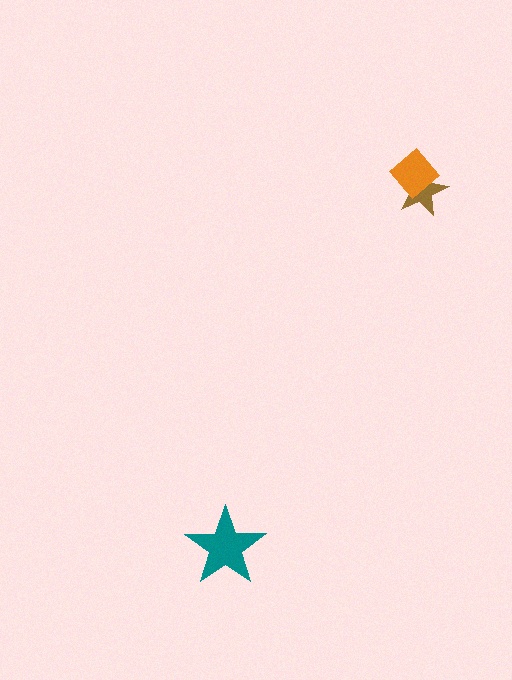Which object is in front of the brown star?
The orange diamond is in front of the brown star.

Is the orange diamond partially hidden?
No, no other shape covers it.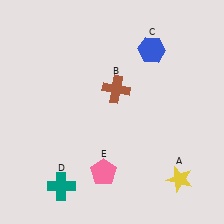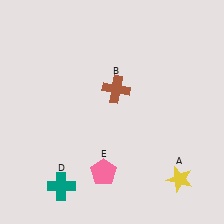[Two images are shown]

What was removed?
The blue hexagon (C) was removed in Image 2.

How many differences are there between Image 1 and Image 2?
There is 1 difference between the two images.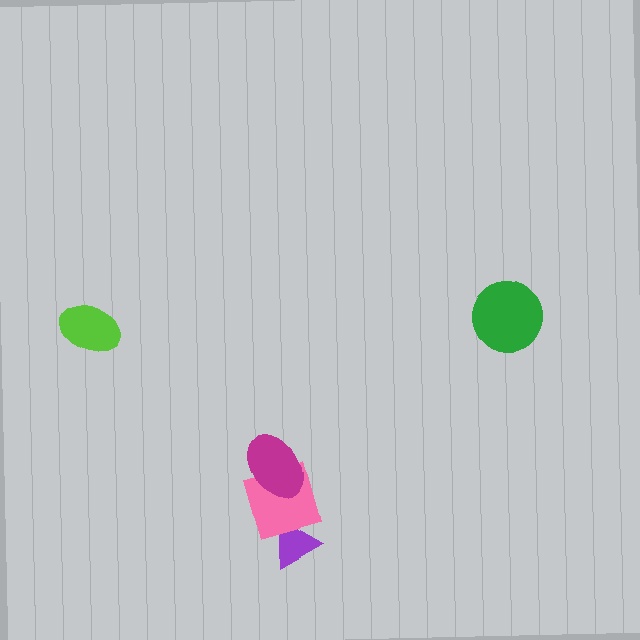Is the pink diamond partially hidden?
Yes, it is partially covered by another shape.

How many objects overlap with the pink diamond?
2 objects overlap with the pink diamond.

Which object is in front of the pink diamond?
The magenta ellipse is in front of the pink diamond.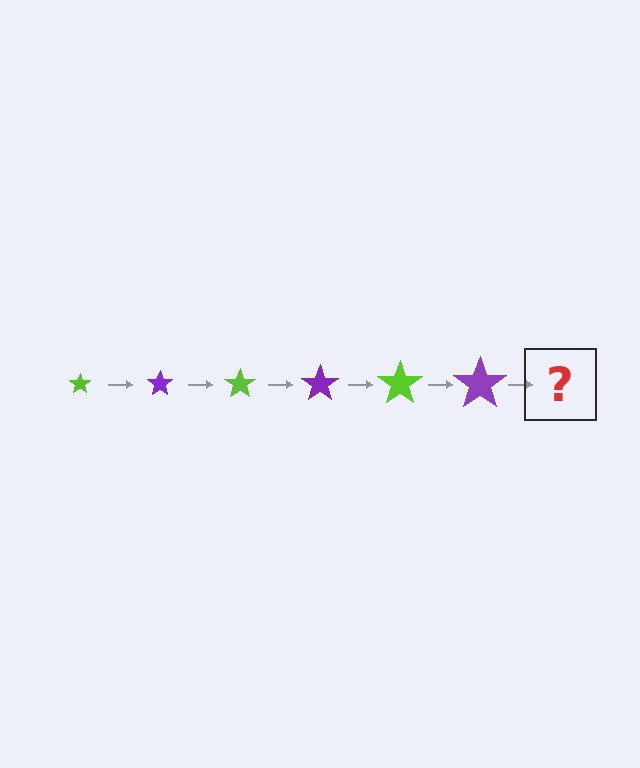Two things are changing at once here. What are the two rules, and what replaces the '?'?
The two rules are that the star grows larger each step and the color cycles through lime and purple. The '?' should be a lime star, larger than the previous one.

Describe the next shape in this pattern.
It should be a lime star, larger than the previous one.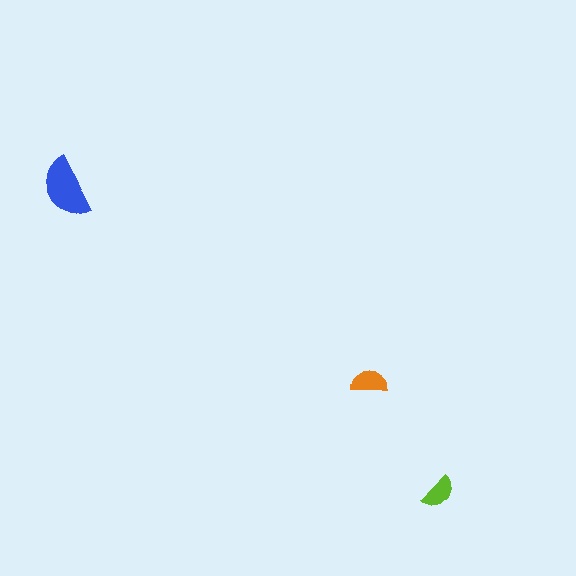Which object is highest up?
The blue semicircle is topmost.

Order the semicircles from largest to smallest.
the blue one, the orange one, the lime one.